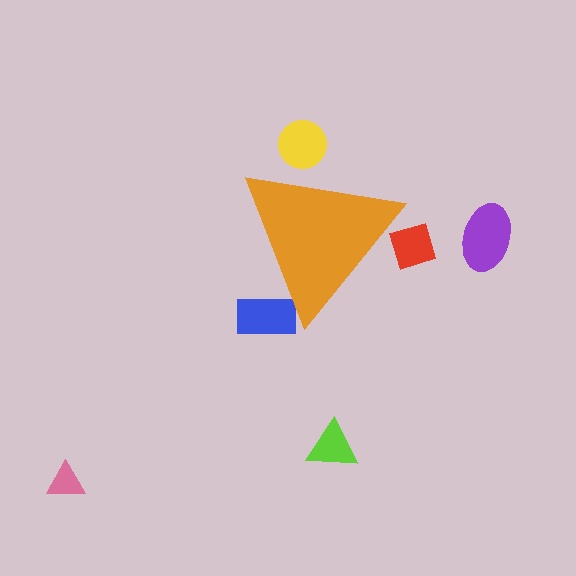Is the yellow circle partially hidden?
Yes, the yellow circle is partially hidden behind the orange triangle.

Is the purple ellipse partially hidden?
No, the purple ellipse is fully visible.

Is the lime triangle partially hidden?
No, the lime triangle is fully visible.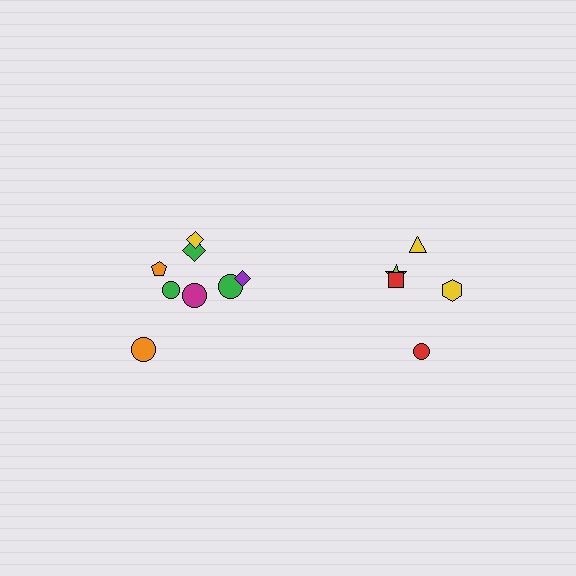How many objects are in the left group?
There are 8 objects.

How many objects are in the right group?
There are 5 objects.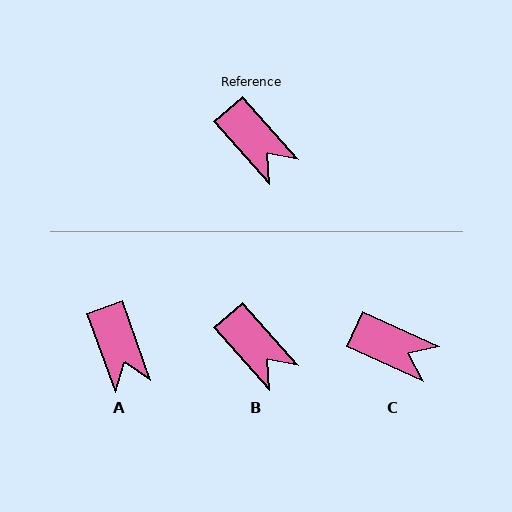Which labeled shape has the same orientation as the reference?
B.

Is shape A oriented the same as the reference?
No, it is off by about 22 degrees.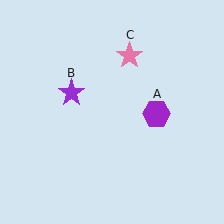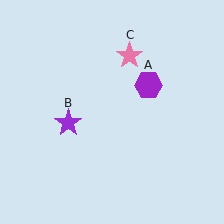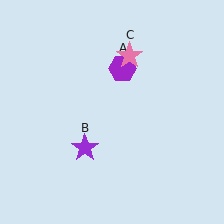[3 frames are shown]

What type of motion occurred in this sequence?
The purple hexagon (object A), purple star (object B) rotated counterclockwise around the center of the scene.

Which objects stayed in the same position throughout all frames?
Pink star (object C) remained stationary.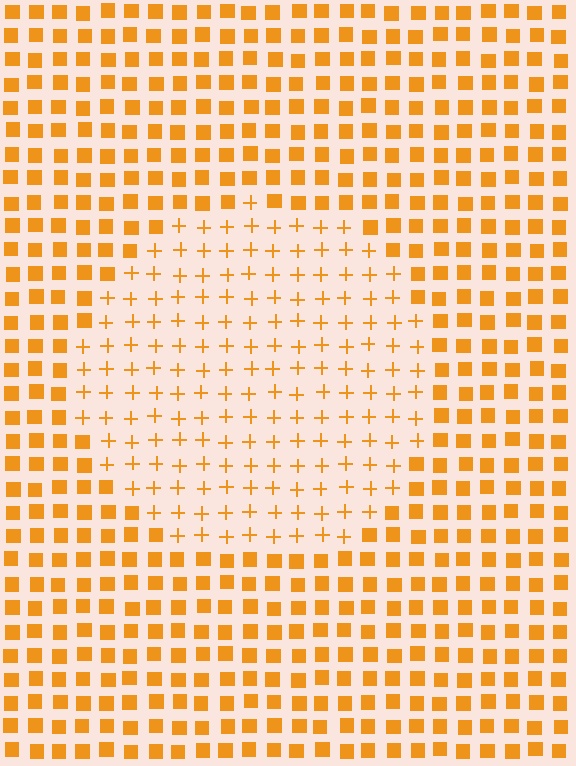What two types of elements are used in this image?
The image uses plus signs inside the circle region and squares outside it.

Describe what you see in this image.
The image is filled with small orange elements arranged in a uniform grid. A circle-shaped region contains plus signs, while the surrounding area contains squares. The boundary is defined purely by the change in element shape.